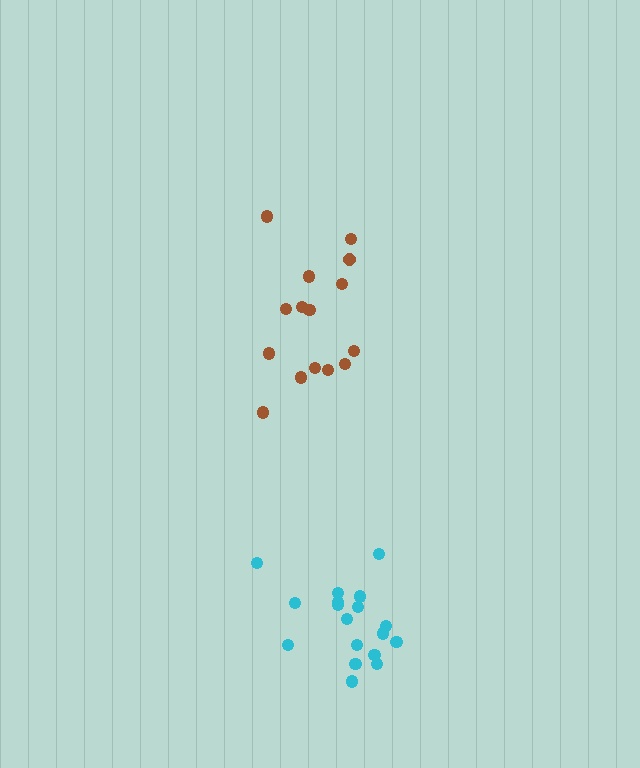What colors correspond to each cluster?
The clusters are colored: brown, cyan.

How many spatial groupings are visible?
There are 2 spatial groupings.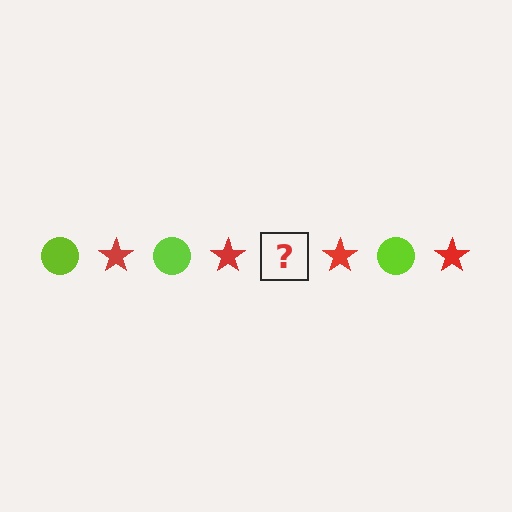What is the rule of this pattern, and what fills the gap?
The rule is that the pattern alternates between lime circle and red star. The gap should be filled with a lime circle.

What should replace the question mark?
The question mark should be replaced with a lime circle.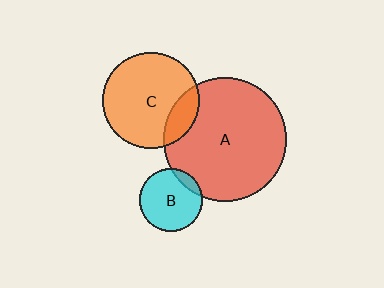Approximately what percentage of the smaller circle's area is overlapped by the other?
Approximately 20%.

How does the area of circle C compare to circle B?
Approximately 2.3 times.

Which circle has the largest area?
Circle A (red).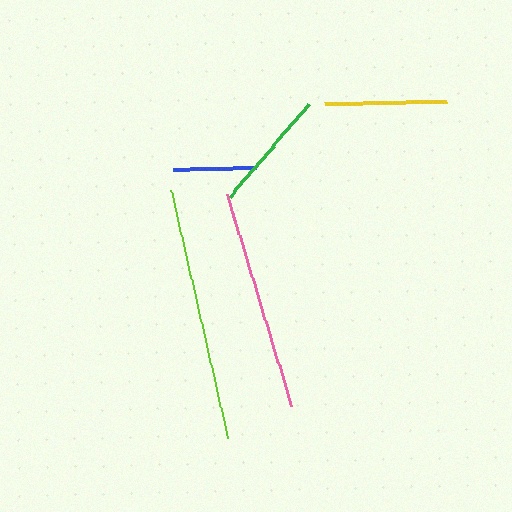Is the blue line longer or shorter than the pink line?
The pink line is longer than the blue line.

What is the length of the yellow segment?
The yellow segment is approximately 121 pixels long.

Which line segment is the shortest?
The blue line is the shortest at approximately 83 pixels.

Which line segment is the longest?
The lime line is the longest at approximately 254 pixels.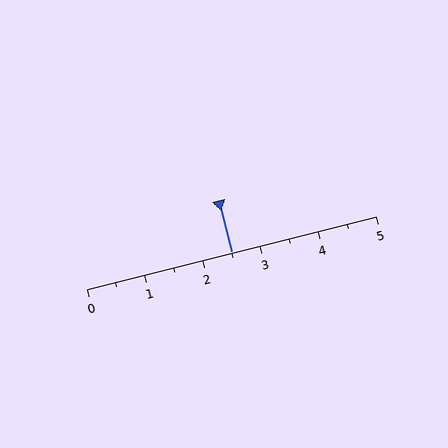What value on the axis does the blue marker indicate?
The marker indicates approximately 2.5.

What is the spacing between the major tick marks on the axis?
The major ticks are spaced 1 apart.